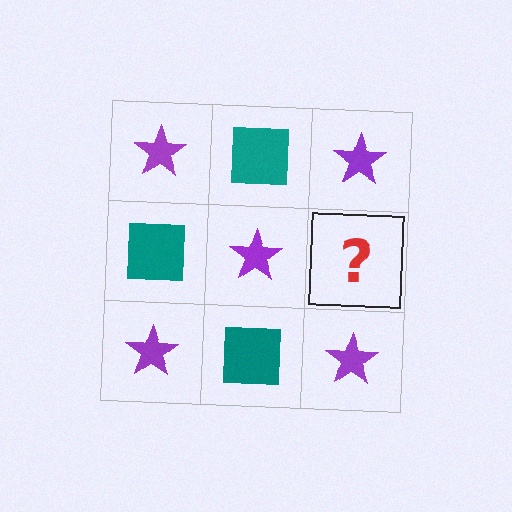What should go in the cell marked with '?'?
The missing cell should contain a teal square.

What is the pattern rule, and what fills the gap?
The rule is that it alternates purple star and teal square in a checkerboard pattern. The gap should be filled with a teal square.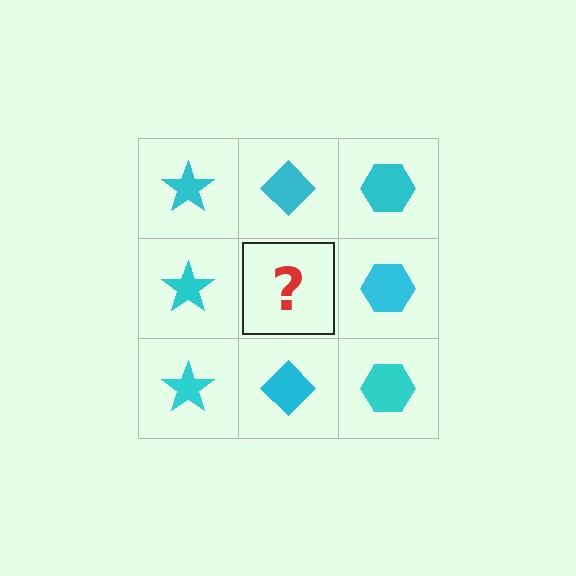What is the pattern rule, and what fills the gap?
The rule is that each column has a consistent shape. The gap should be filled with a cyan diamond.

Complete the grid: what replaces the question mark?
The question mark should be replaced with a cyan diamond.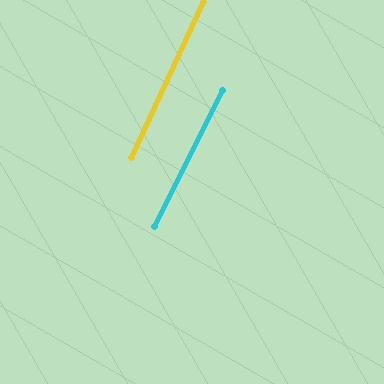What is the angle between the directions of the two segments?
Approximately 2 degrees.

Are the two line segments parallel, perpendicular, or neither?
Parallel — their directions differ by only 1.9°.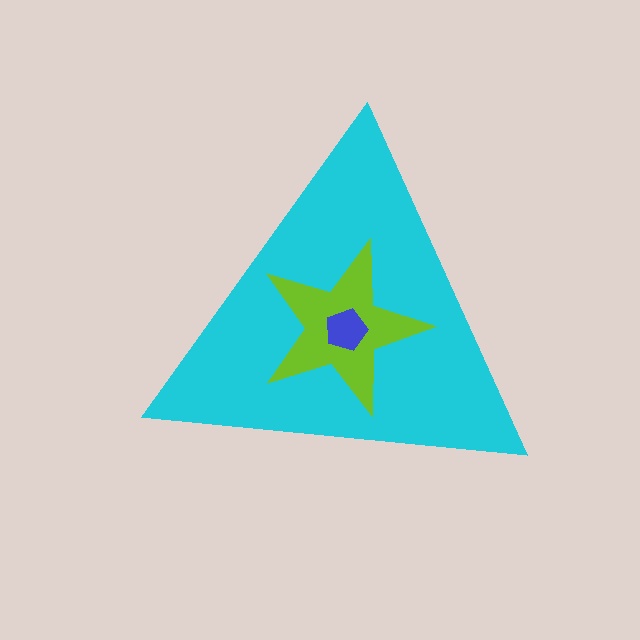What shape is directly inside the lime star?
The blue pentagon.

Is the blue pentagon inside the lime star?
Yes.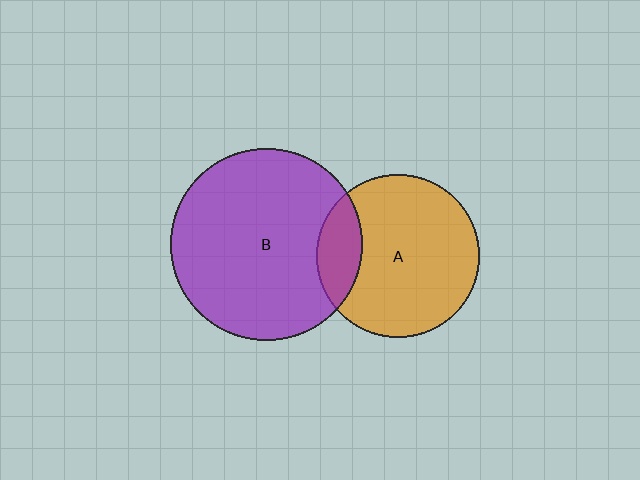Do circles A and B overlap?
Yes.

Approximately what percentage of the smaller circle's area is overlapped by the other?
Approximately 15%.